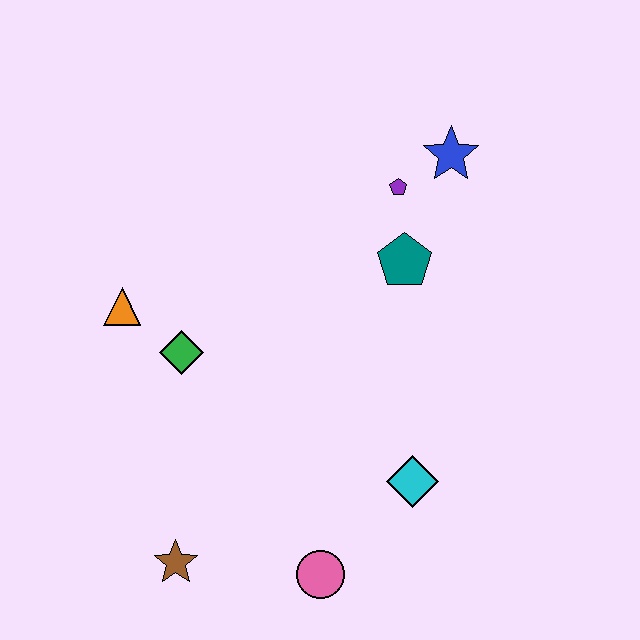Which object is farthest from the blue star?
The brown star is farthest from the blue star.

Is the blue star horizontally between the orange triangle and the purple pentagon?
No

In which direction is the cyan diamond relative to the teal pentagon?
The cyan diamond is below the teal pentagon.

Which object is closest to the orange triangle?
The green diamond is closest to the orange triangle.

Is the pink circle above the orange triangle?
No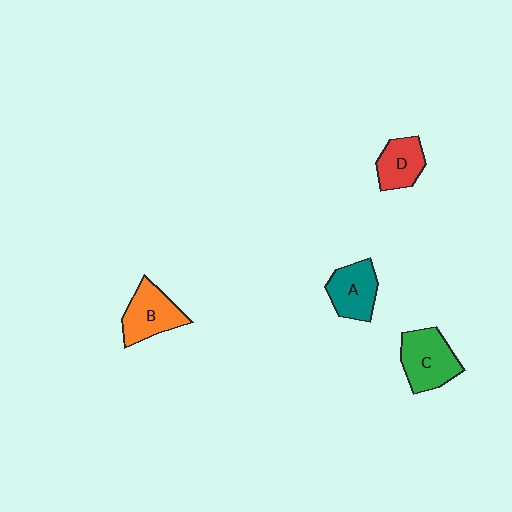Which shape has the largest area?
Shape C (green).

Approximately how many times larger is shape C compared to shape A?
Approximately 1.2 times.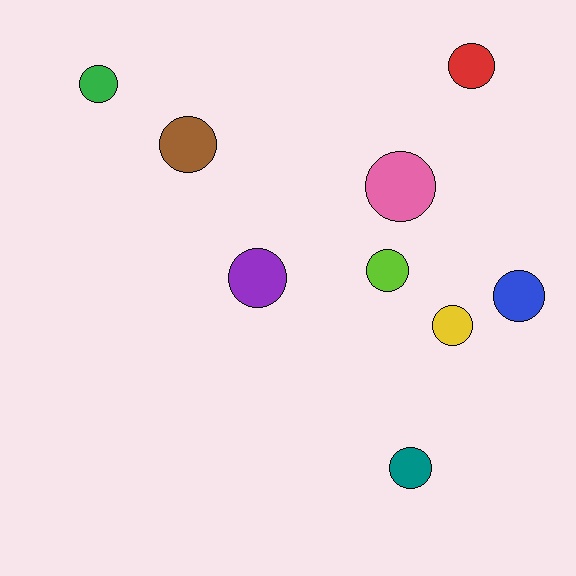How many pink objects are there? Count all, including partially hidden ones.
There is 1 pink object.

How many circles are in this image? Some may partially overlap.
There are 9 circles.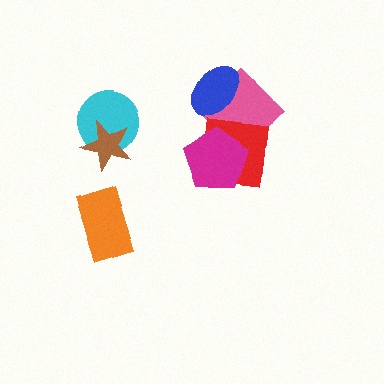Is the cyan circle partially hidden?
Yes, it is partially covered by another shape.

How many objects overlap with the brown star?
1 object overlaps with the brown star.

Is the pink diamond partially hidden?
Yes, it is partially covered by another shape.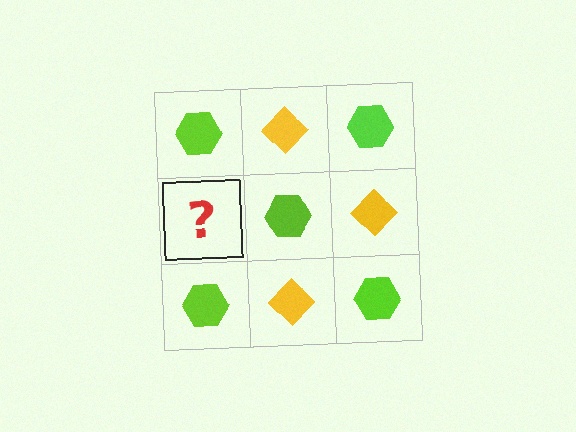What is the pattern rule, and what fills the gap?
The rule is that it alternates lime hexagon and yellow diamond in a checkerboard pattern. The gap should be filled with a yellow diamond.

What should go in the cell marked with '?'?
The missing cell should contain a yellow diamond.